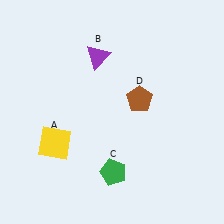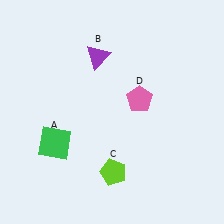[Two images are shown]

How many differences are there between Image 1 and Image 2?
There are 3 differences between the two images.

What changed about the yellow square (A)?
In Image 1, A is yellow. In Image 2, it changed to green.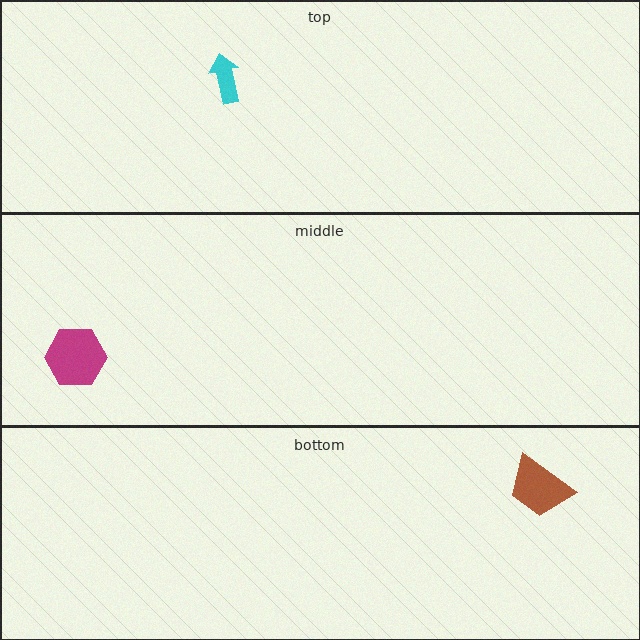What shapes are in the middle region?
The magenta hexagon.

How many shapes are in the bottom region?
1.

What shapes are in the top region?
The cyan arrow.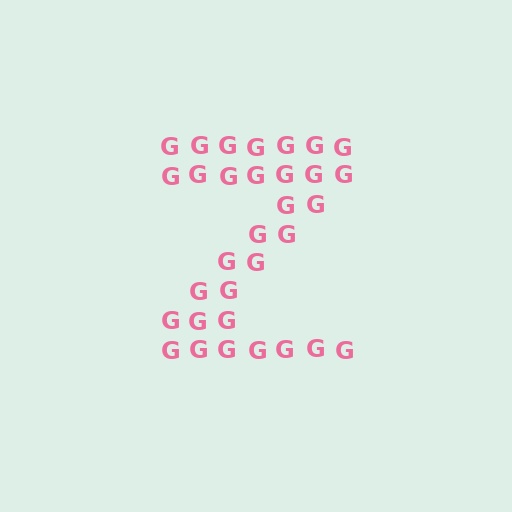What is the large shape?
The large shape is the letter Z.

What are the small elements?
The small elements are letter G's.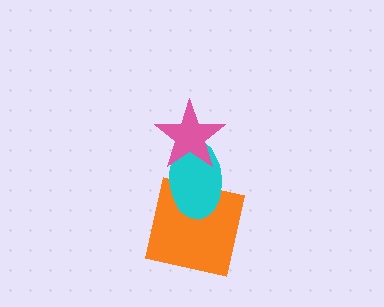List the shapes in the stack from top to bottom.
From top to bottom: the pink star, the cyan ellipse, the orange square.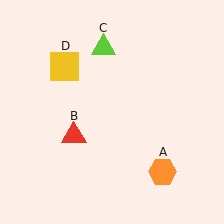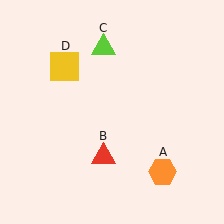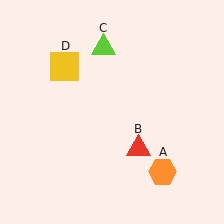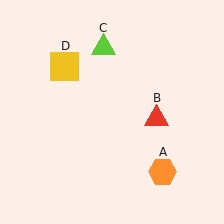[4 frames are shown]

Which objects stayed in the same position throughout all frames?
Orange hexagon (object A) and lime triangle (object C) and yellow square (object D) remained stationary.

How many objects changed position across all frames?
1 object changed position: red triangle (object B).